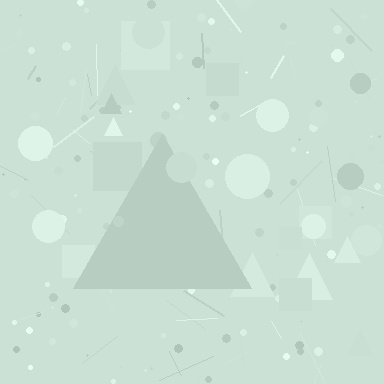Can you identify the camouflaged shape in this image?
The camouflaged shape is a triangle.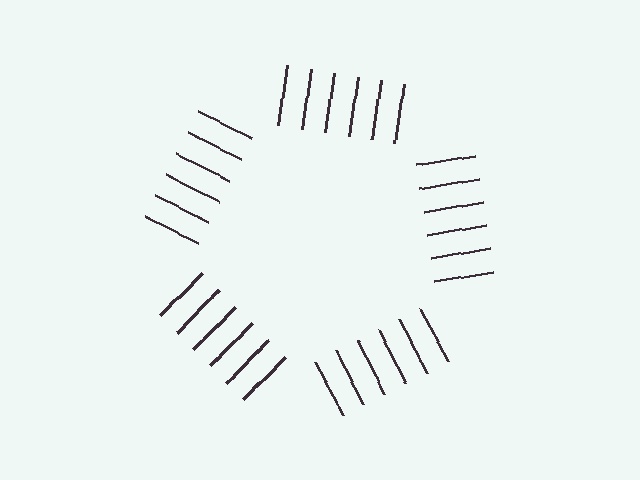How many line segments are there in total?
30 — 6 along each of the 5 edges.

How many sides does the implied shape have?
5 sides — the line-ends trace a pentagon.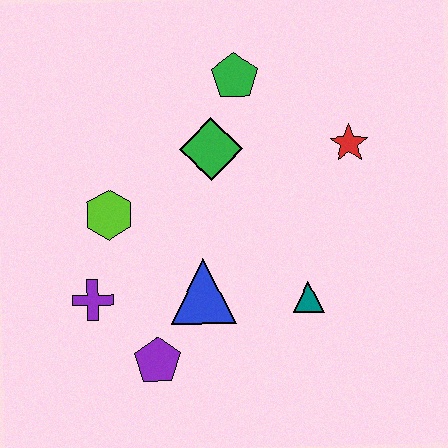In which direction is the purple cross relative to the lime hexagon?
The purple cross is below the lime hexagon.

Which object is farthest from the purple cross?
The red star is farthest from the purple cross.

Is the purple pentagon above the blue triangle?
No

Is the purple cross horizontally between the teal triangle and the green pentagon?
No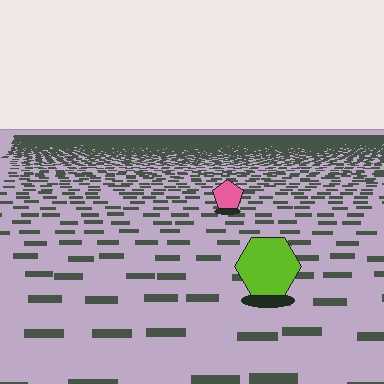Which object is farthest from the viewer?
The pink pentagon is farthest from the viewer. It appears smaller and the ground texture around it is denser.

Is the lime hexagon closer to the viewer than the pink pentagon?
Yes. The lime hexagon is closer — you can tell from the texture gradient: the ground texture is coarser near it.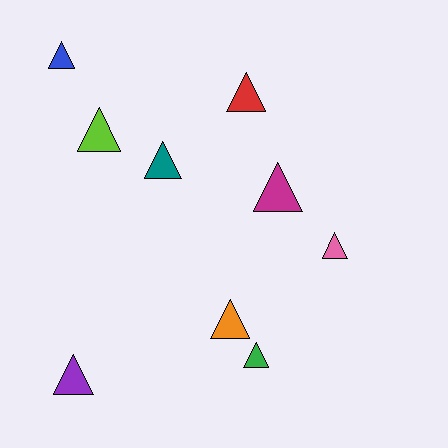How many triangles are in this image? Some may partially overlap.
There are 9 triangles.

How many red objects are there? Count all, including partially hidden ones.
There is 1 red object.